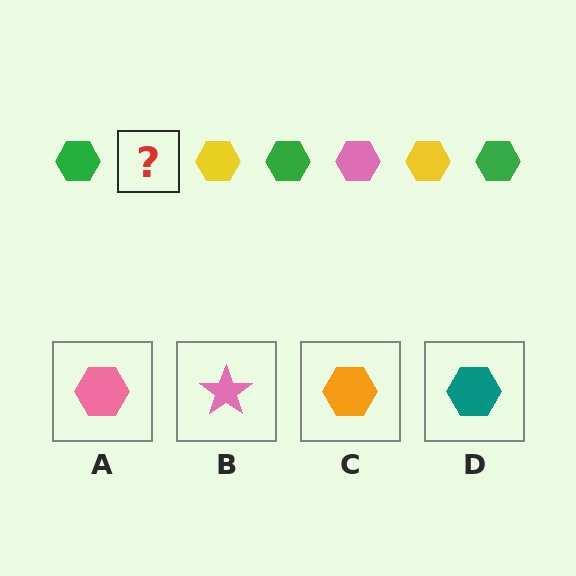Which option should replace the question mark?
Option A.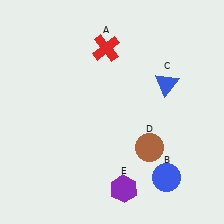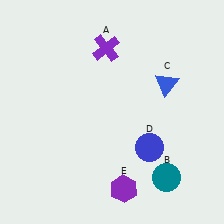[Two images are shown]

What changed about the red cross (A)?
In Image 1, A is red. In Image 2, it changed to purple.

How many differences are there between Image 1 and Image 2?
There are 3 differences between the two images.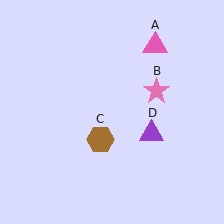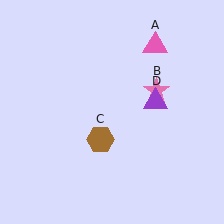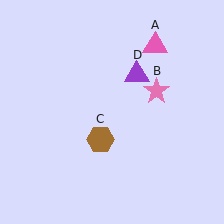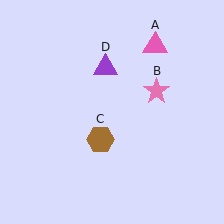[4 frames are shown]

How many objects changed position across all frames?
1 object changed position: purple triangle (object D).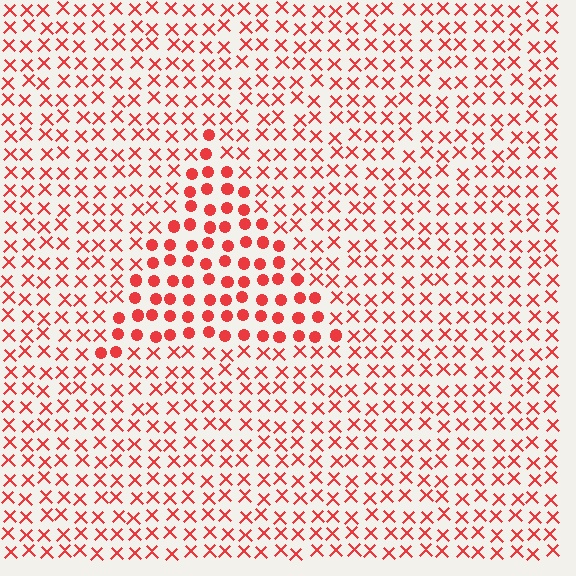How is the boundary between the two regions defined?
The boundary is defined by a change in element shape: circles inside vs. X marks outside. All elements share the same color and spacing.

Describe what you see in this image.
The image is filled with small red elements arranged in a uniform grid. A triangle-shaped region contains circles, while the surrounding area contains X marks. The boundary is defined purely by the change in element shape.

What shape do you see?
I see a triangle.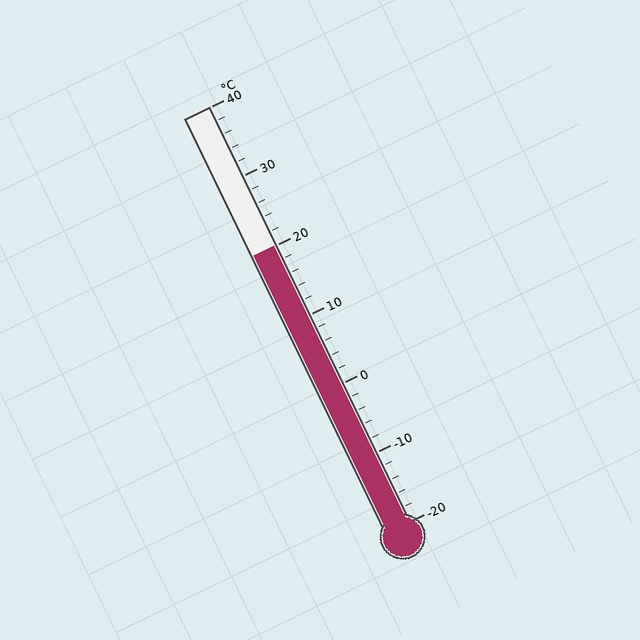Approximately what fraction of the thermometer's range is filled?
The thermometer is filled to approximately 65% of its range.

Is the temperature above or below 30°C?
The temperature is below 30°C.